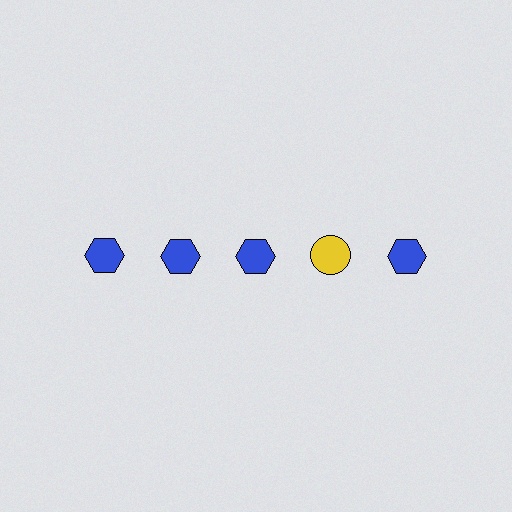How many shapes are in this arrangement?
There are 5 shapes arranged in a grid pattern.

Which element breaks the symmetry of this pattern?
The yellow circle in the top row, second from right column breaks the symmetry. All other shapes are blue hexagons.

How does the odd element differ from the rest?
It differs in both color (yellow instead of blue) and shape (circle instead of hexagon).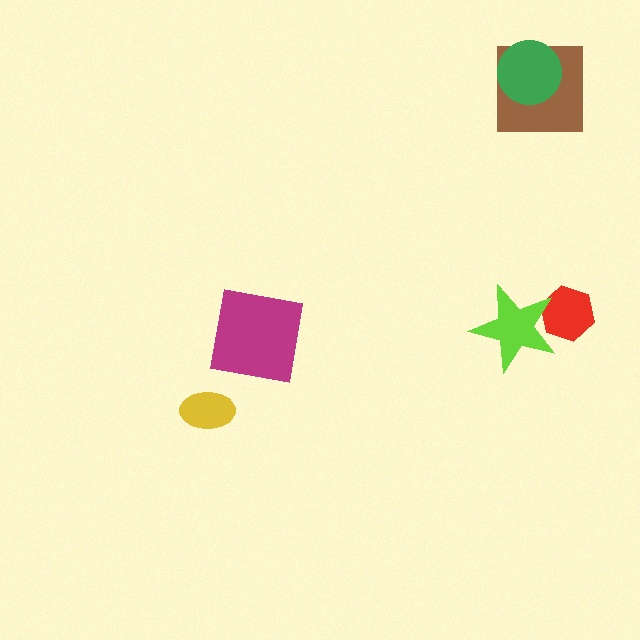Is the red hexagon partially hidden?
Yes, it is partially covered by another shape.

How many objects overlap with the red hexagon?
1 object overlaps with the red hexagon.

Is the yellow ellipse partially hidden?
No, no other shape covers it.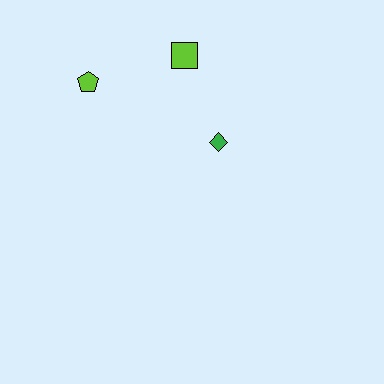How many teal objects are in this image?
There are no teal objects.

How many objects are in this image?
There are 3 objects.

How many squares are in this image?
There is 1 square.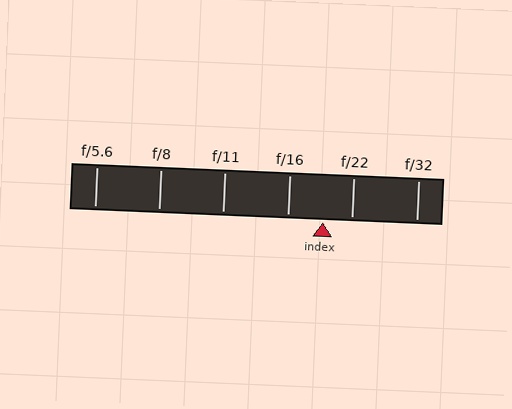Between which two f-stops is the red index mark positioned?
The index mark is between f/16 and f/22.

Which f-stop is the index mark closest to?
The index mark is closest to f/22.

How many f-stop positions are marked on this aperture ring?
There are 6 f-stop positions marked.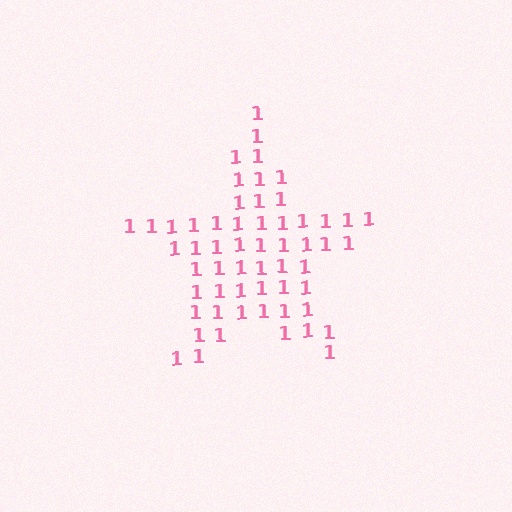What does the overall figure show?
The overall figure shows a star.